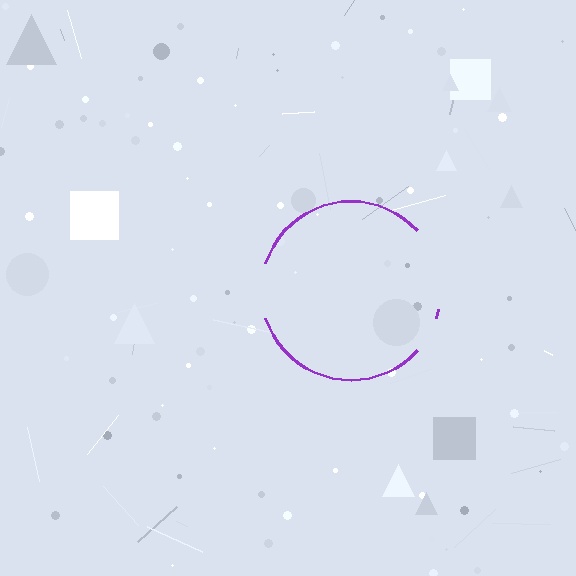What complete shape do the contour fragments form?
The contour fragments form a circle.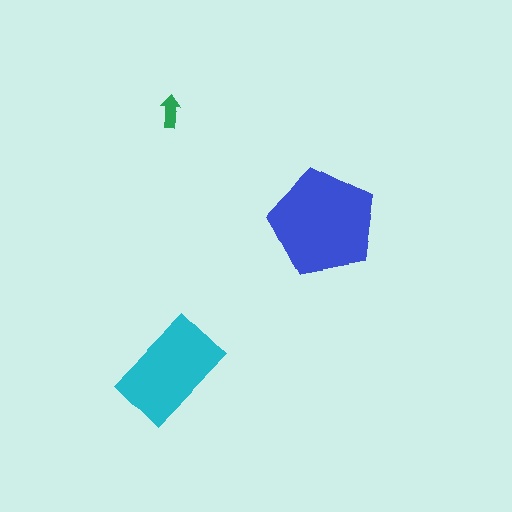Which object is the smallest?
The green arrow.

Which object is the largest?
The blue pentagon.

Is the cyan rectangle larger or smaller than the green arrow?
Larger.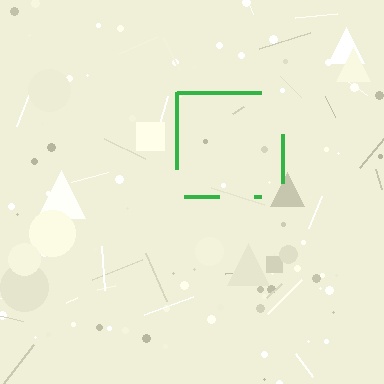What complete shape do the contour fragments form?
The contour fragments form a square.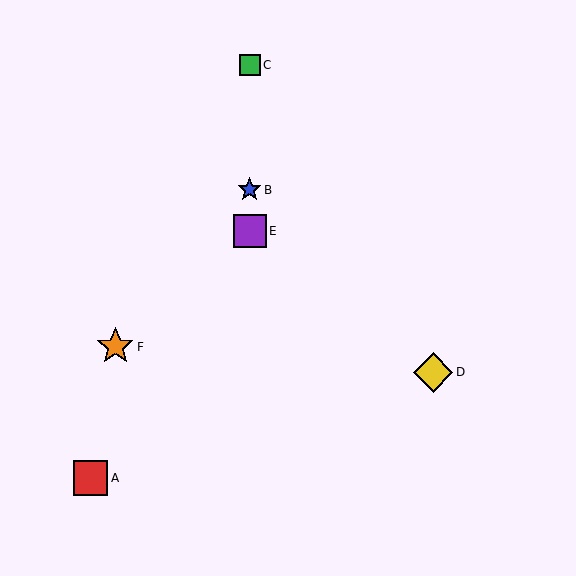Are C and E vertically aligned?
Yes, both are at x≈250.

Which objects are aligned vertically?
Objects B, C, E are aligned vertically.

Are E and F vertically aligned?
No, E is at x≈250 and F is at x≈115.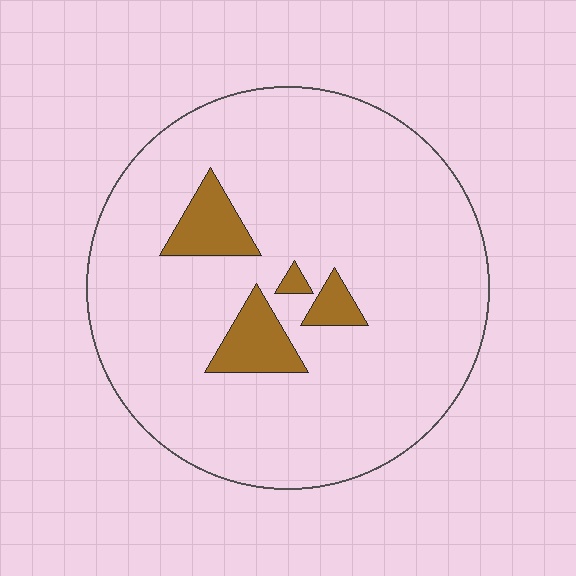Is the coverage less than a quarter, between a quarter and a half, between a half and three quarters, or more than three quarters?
Less than a quarter.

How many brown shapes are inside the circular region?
4.